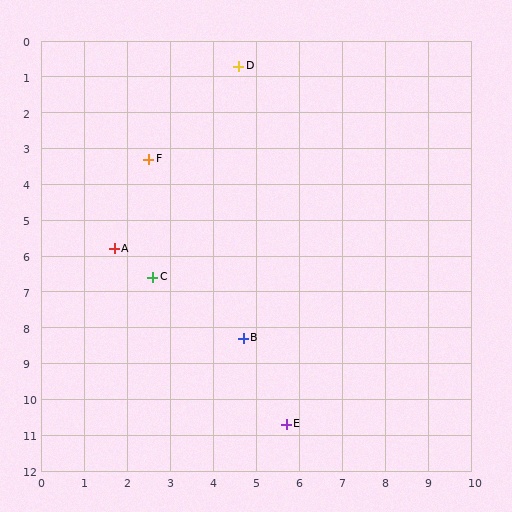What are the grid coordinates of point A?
Point A is at approximately (1.7, 5.8).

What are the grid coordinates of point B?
Point B is at approximately (4.7, 8.3).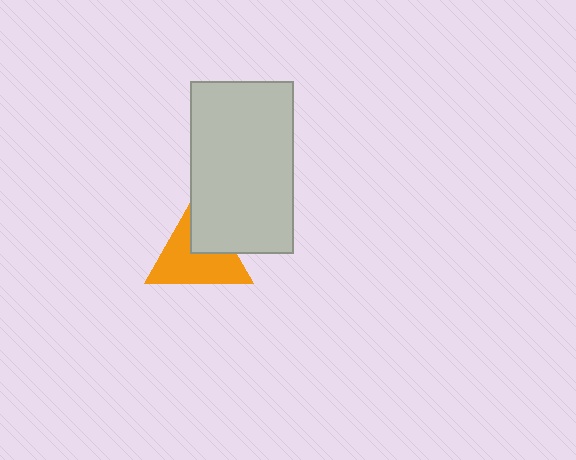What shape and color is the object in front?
The object in front is a light gray rectangle.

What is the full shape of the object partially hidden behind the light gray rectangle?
The partially hidden object is an orange triangle.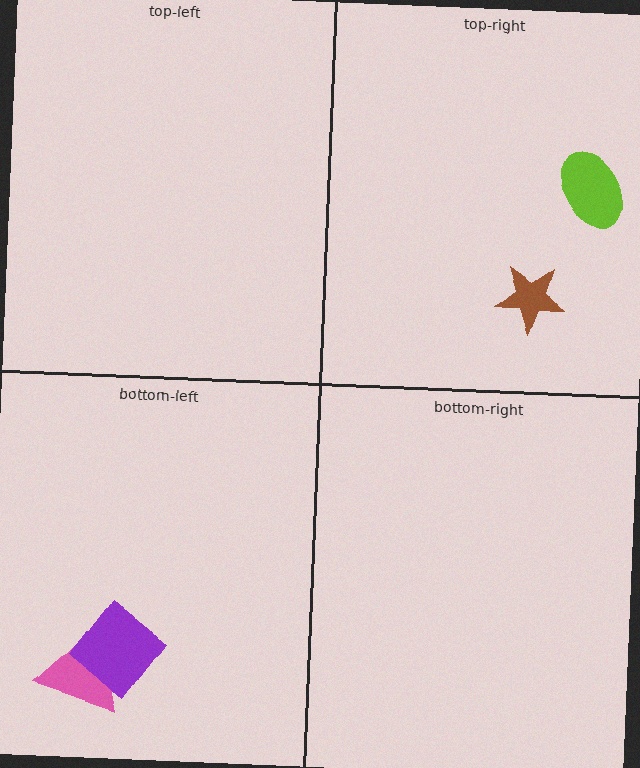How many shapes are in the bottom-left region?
2.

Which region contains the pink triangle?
The bottom-left region.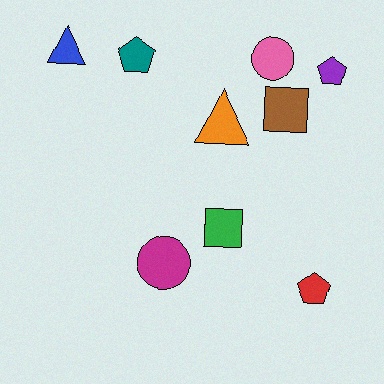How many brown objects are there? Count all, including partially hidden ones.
There is 1 brown object.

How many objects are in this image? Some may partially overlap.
There are 9 objects.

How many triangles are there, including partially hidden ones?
There are 2 triangles.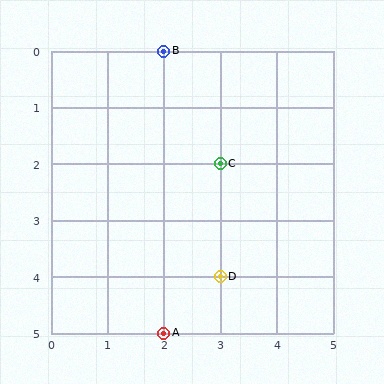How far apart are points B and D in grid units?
Points B and D are 1 column and 4 rows apart (about 4.1 grid units diagonally).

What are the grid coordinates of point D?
Point D is at grid coordinates (3, 4).